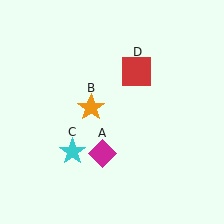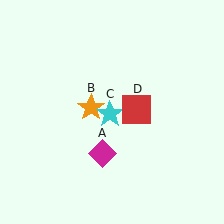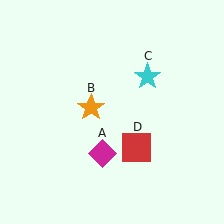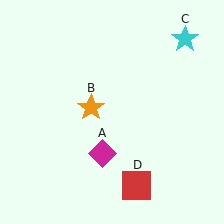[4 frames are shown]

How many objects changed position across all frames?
2 objects changed position: cyan star (object C), red square (object D).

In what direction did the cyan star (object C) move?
The cyan star (object C) moved up and to the right.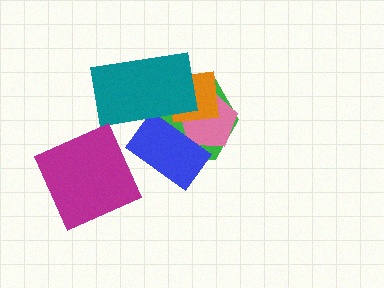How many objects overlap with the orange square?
4 objects overlap with the orange square.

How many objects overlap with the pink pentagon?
4 objects overlap with the pink pentagon.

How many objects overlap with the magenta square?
0 objects overlap with the magenta square.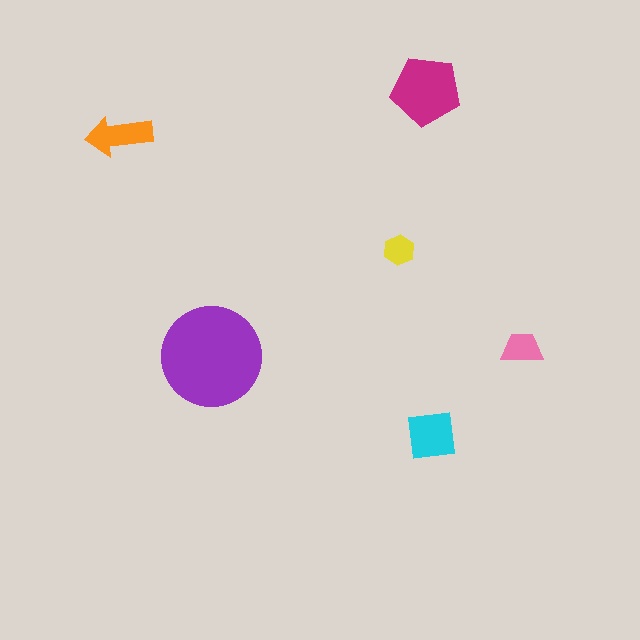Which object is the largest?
The purple circle.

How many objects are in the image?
There are 6 objects in the image.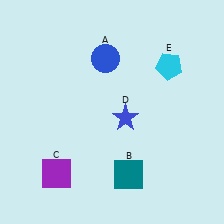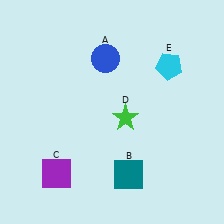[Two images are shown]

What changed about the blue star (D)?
In Image 1, D is blue. In Image 2, it changed to green.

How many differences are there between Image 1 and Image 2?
There is 1 difference between the two images.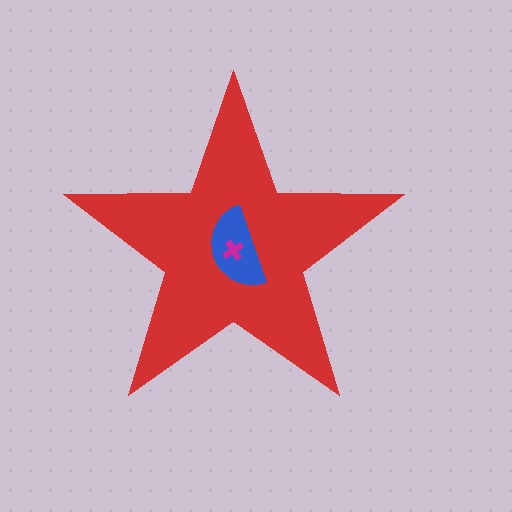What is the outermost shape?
The red star.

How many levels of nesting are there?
3.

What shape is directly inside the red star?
The blue semicircle.